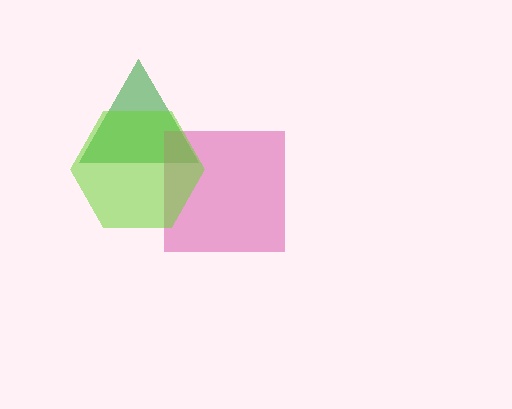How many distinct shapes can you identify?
There are 3 distinct shapes: a green triangle, a pink square, a lime hexagon.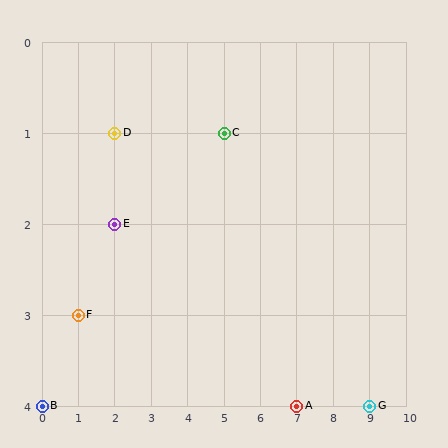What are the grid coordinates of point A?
Point A is at grid coordinates (7, 4).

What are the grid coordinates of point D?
Point D is at grid coordinates (2, 1).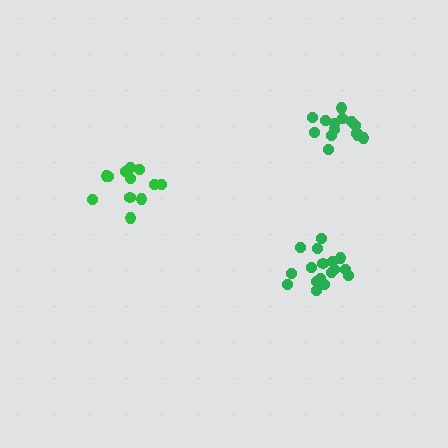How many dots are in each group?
Group 1: 17 dots, Group 2: 12 dots, Group 3: 14 dots (43 total).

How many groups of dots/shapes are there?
There are 3 groups.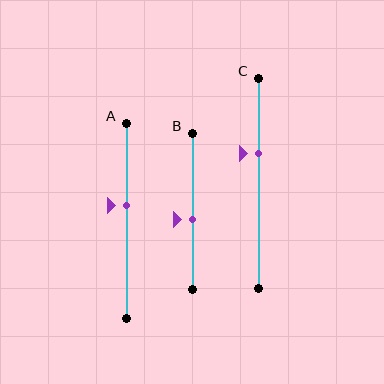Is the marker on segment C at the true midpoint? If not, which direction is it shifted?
No, the marker on segment C is shifted upward by about 14% of the segment length.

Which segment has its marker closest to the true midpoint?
Segment B has its marker closest to the true midpoint.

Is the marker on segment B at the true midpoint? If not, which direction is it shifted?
No, the marker on segment B is shifted downward by about 5% of the segment length.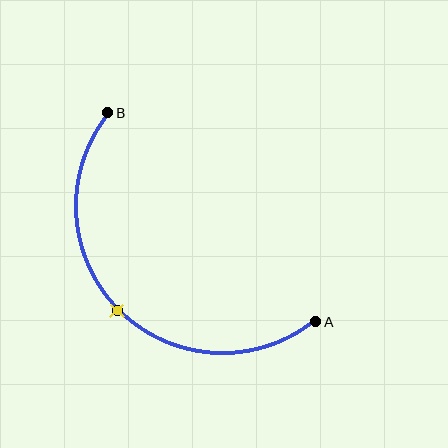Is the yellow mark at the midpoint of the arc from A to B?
Yes. The yellow mark lies on the arc at equal arc-length from both A and B — it is the arc midpoint.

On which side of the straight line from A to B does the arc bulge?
The arc bulges below and to the left of the straight line connecting A and B.